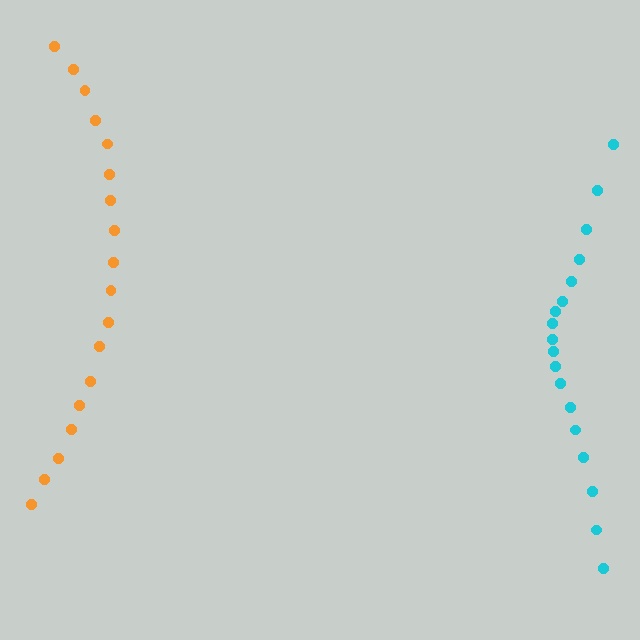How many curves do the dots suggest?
There are 2 distinct paths.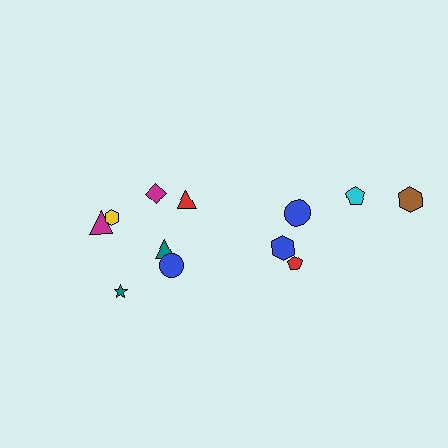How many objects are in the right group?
There are 5 objects.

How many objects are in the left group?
There are 7 objects.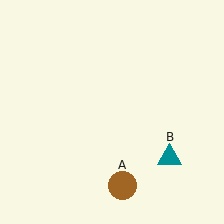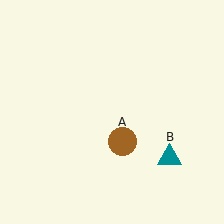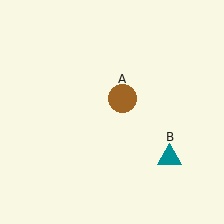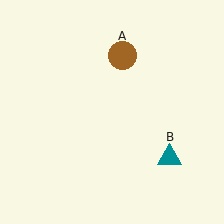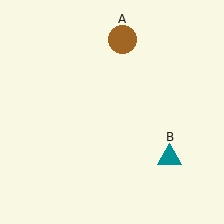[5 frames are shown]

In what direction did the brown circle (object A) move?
The brown circle (object A) moved up.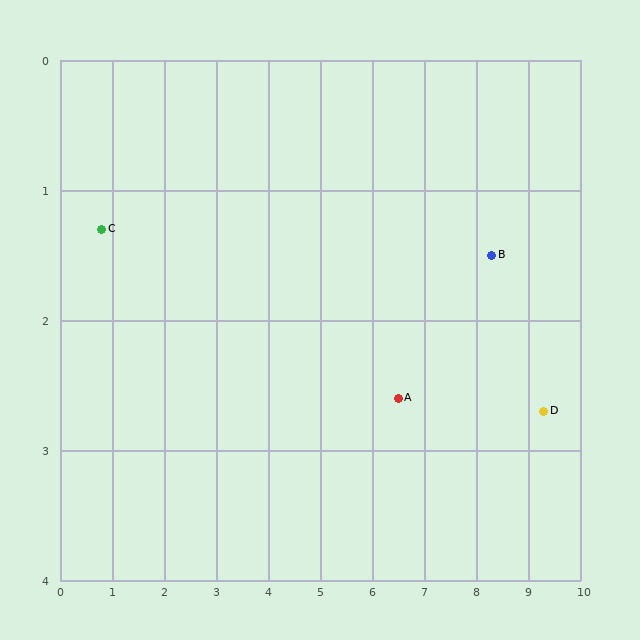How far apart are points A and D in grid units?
Points A and D are about 2.8 grid units apart.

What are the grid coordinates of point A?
Point A is at approximately (6.5, 2.6).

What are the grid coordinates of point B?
Point B is at approximately (8.3, 1.5).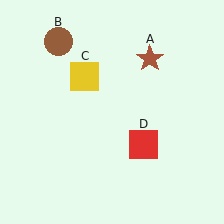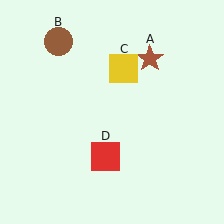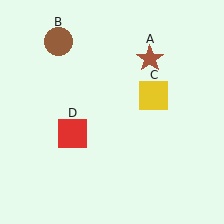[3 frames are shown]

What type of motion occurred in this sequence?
The yellow square (object C), red square (object D) rotated clockwise around the center of the scene.